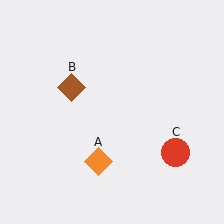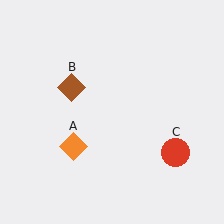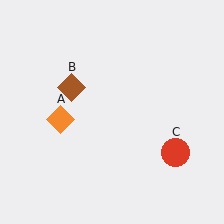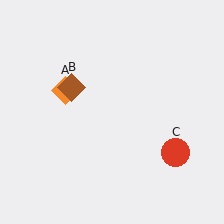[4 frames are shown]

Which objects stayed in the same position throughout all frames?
Brown diamond (object B) and red circle (object C) remained stationary.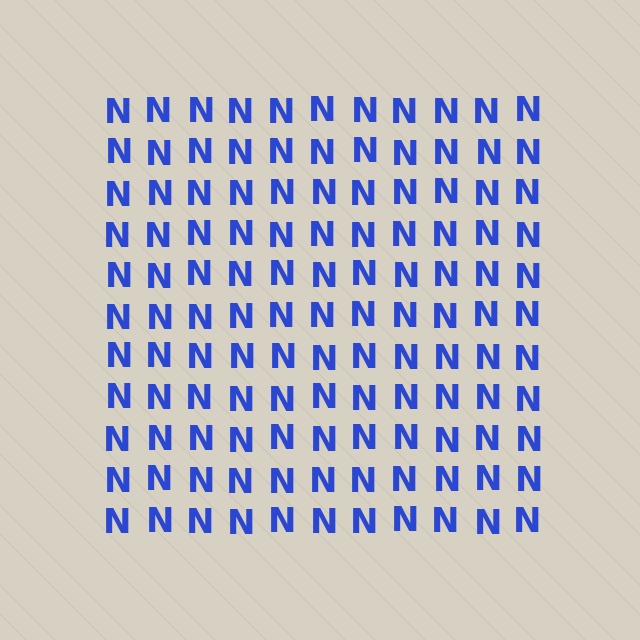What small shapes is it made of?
It is made of small letter N's.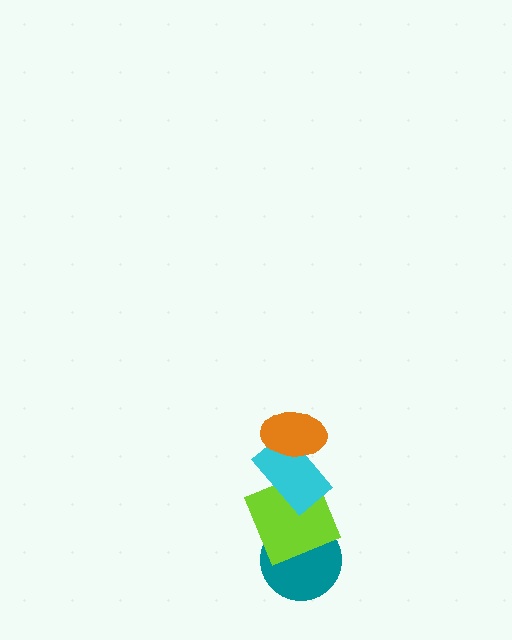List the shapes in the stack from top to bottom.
From top to bottom: the orange ellipse, the cyan rectangle, the lime square, the teal circle.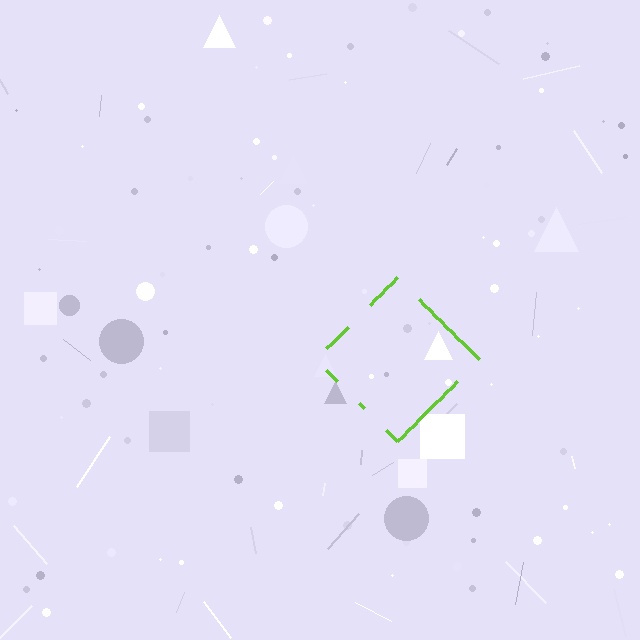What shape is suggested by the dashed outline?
The dashed outline suggests a diamond.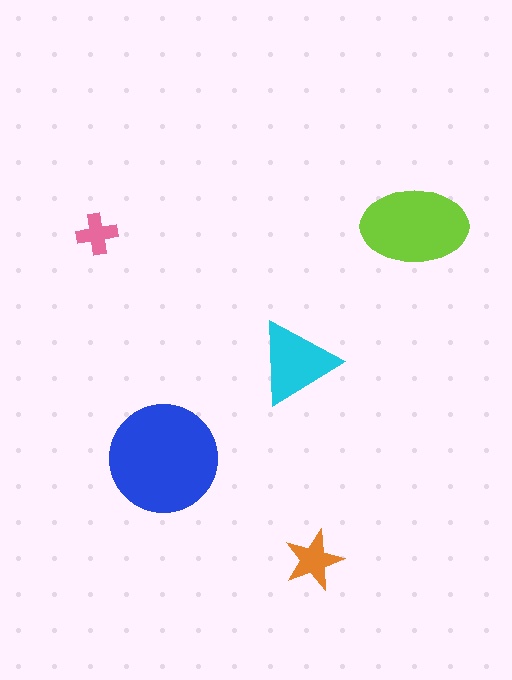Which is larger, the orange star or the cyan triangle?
The cyan triangle.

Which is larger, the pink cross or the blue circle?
The blue circle.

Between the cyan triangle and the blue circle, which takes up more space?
The blue circle.